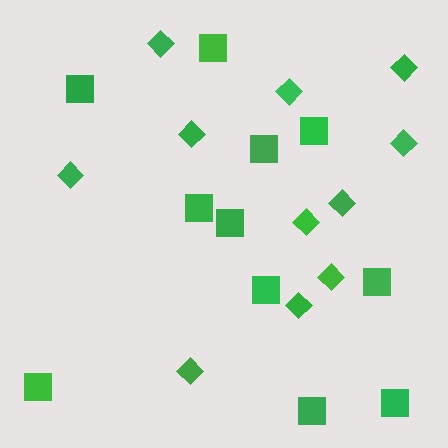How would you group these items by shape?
There are 2 groups: one group of squares (11) and one group of diamonds (11).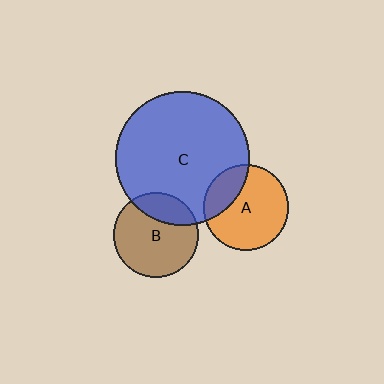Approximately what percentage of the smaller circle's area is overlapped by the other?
Approximately 25%.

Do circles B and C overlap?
Yes.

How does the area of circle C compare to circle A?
Approximately 2.5 times.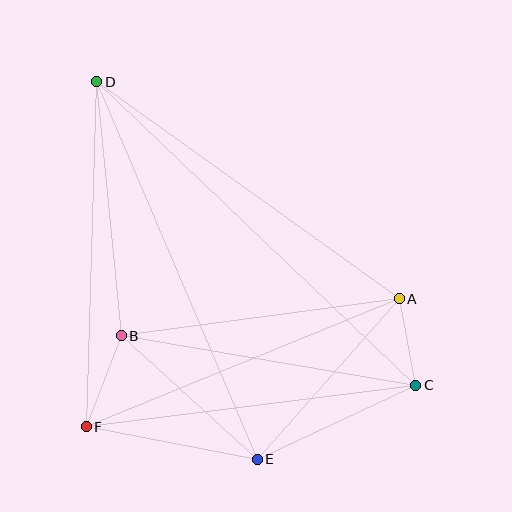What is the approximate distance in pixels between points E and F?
The distance between E and F is approximately 174 pixels.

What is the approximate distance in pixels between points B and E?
The distance between B and E is approximately 183 pixels.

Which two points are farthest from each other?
Points C and D are farthest from each other.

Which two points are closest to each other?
Points A and C are closest to each other.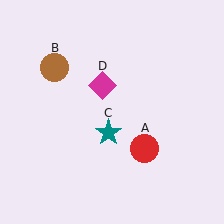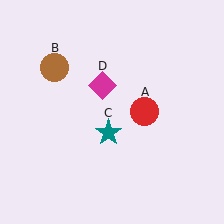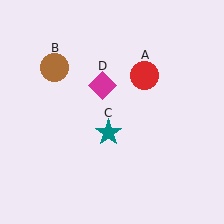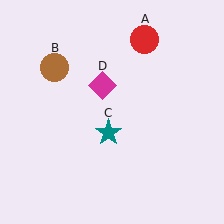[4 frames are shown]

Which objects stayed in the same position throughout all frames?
Brown circle (object B) and teal star (object C) and magenta diamond (object D) remained stationary.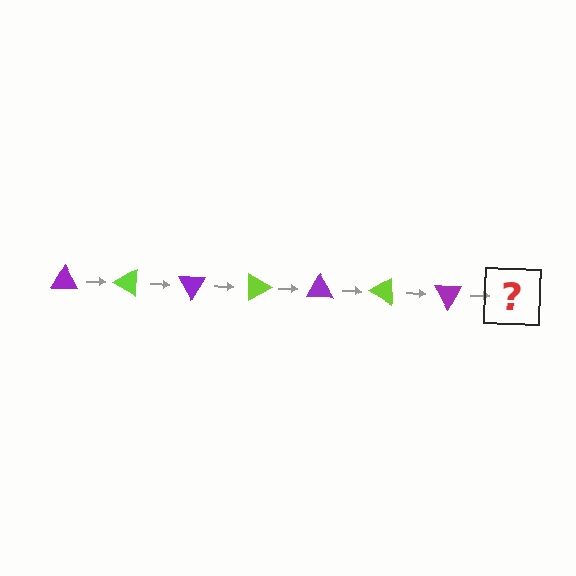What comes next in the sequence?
The next element should be a lime triangle, rotated 210 degrees from the start.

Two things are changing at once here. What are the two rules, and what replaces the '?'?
The two rules are that it rotates 30 degrees each step and the color cycles through purple and lime. The '?' should be a lime triangle, rotated 210 degrees from the start.